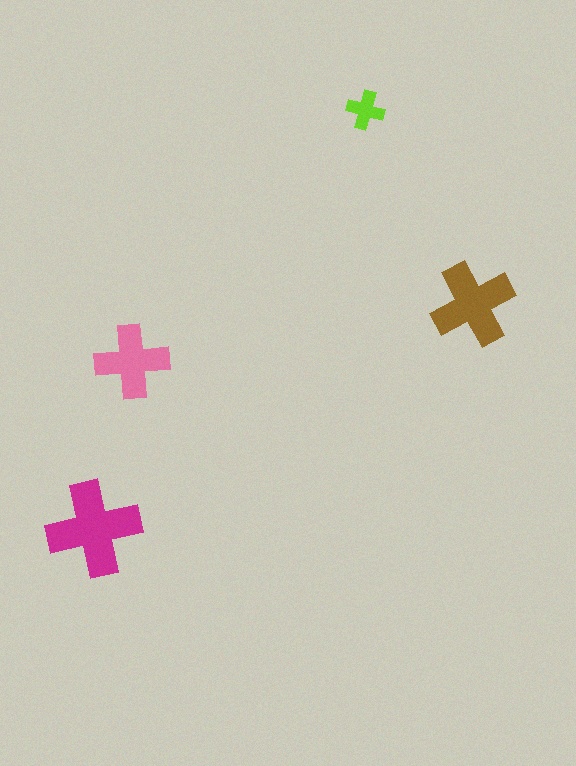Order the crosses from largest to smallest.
the magenta one, the brown one, the pink one, the lime one.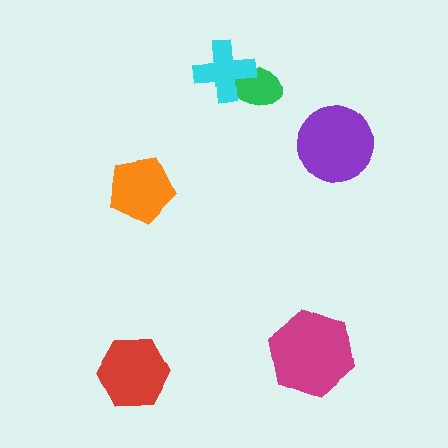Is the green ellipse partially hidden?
Yes, it is partially covered by another shape.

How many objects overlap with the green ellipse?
1 object overlaps with the green ellipse.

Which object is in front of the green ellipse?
The cyan cross is in front of the green ellipse.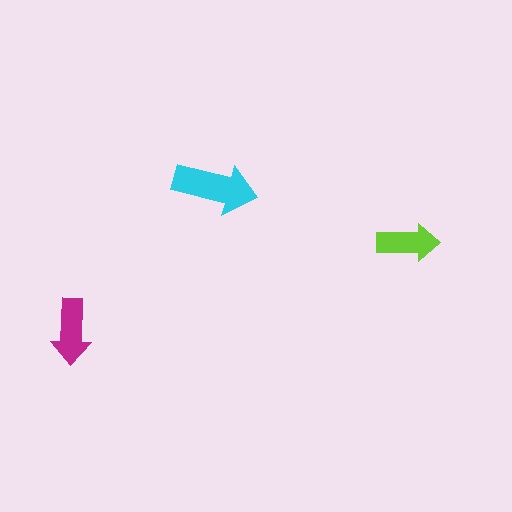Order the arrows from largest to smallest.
the cyan one, the magenta one, the lime one.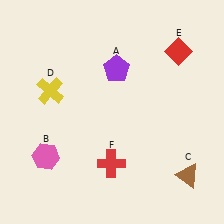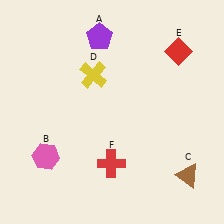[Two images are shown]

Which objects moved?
The objects that moved are: the purple pentagon (A), the yellow cross (D).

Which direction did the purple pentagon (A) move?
The purple pentagon (A) moved up.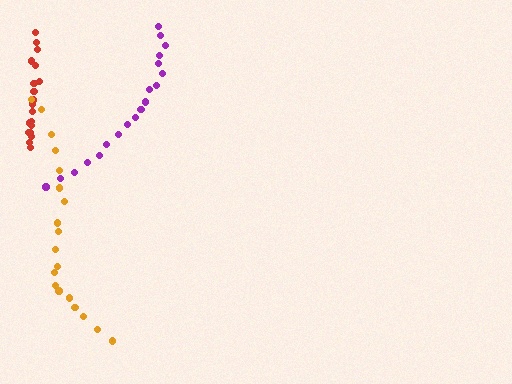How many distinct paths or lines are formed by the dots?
There are 3 distinct paths.